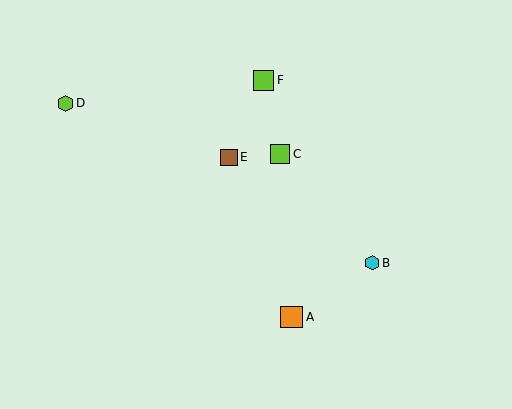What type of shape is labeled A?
Shape A is an orange square.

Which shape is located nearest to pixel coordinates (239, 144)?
The brown square (labeled E) at (229, 157) is nearest to that location.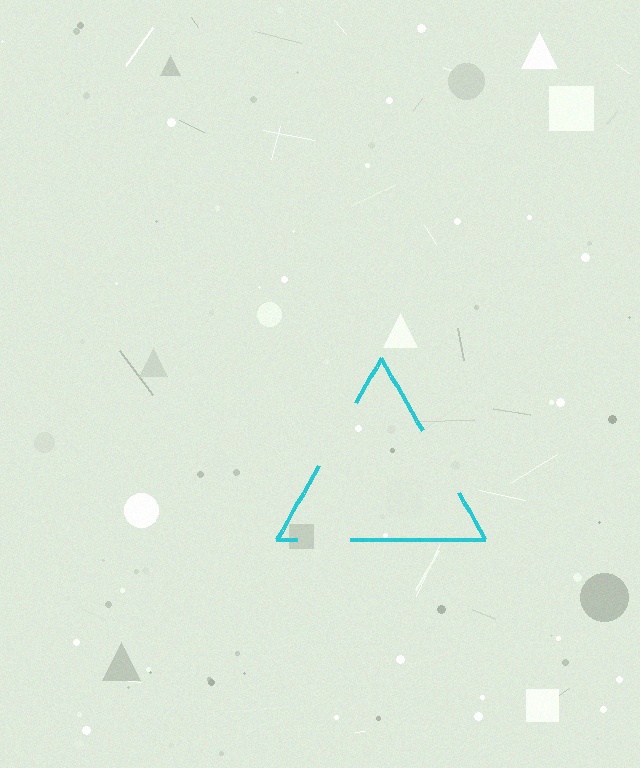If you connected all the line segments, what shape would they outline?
They would outline a triangle.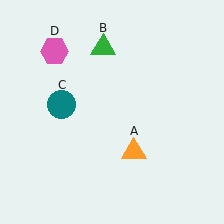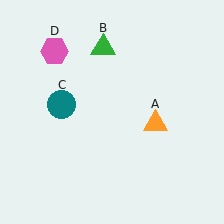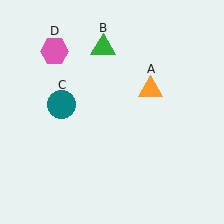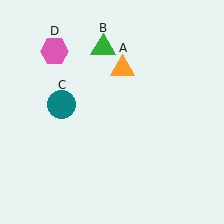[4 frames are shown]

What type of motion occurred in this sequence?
The orange triangle (object A) rotated counterclockwise around the center of the scene.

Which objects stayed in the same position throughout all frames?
Green triangle (object B) and teal circle (object C) and pink hexagon (object D) remained stationary.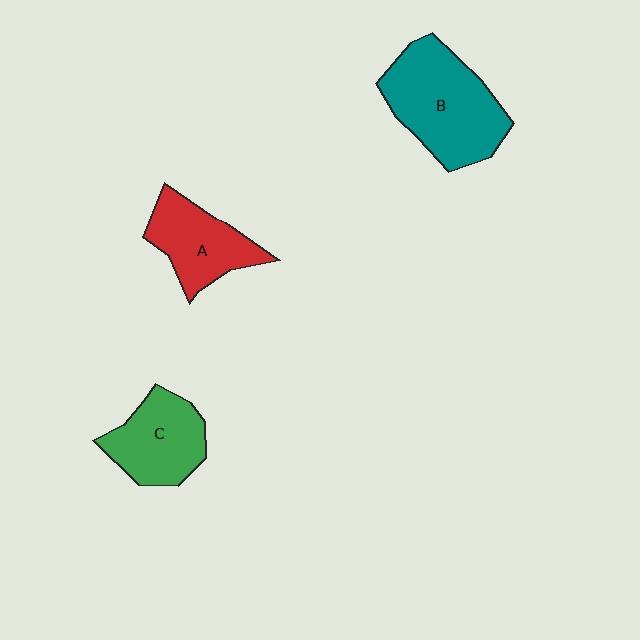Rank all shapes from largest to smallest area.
From largest to smallest: B (teal), C (green), A (red).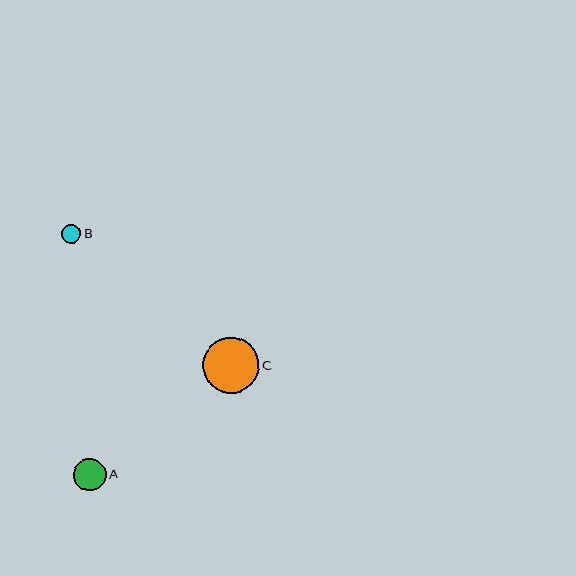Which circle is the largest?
Circle C is the largest with a size of approximately 56 pixels.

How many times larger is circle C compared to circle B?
Circle C is approximately 3.0 times the size of circle B.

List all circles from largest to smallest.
From largest to smallest: C, A, B.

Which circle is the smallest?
Circle B is the smallest with a size of approximately 19 pixels.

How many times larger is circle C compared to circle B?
Circle C is approximately 3.0 times the size of circle B.